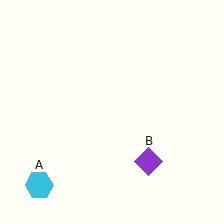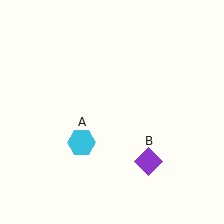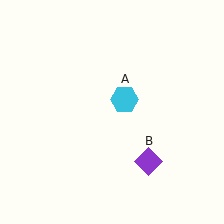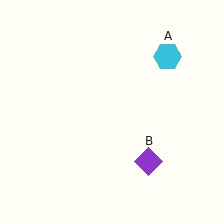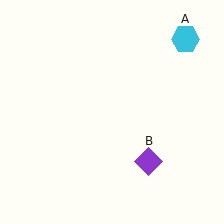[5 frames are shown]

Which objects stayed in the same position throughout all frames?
Purple diamond (object B) remained stationary.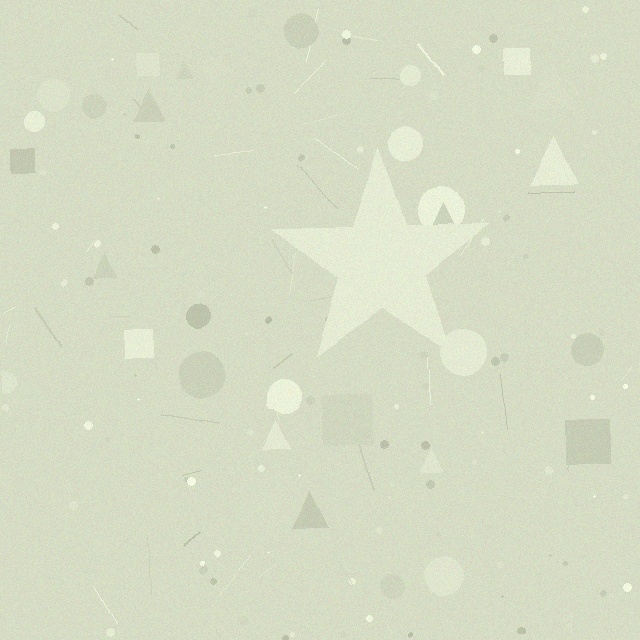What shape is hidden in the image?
A star is hidden in the image.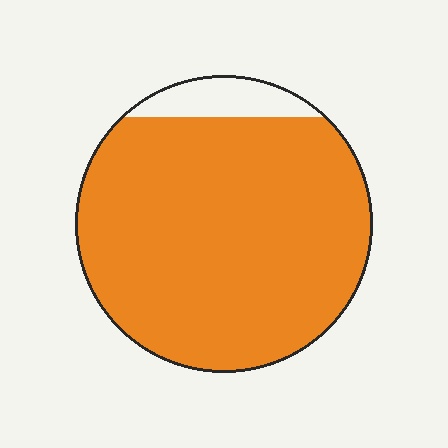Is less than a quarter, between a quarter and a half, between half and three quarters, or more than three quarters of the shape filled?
More than three quarters.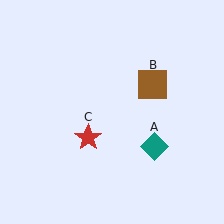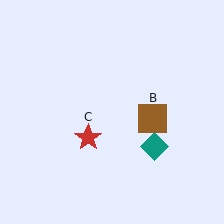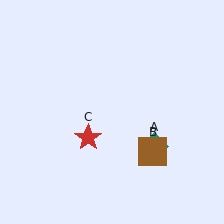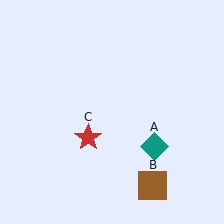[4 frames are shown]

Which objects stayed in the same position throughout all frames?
Teal diamond (object A) and red star (object C) remained stationary.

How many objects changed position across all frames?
1 object changed position: brown square (object B).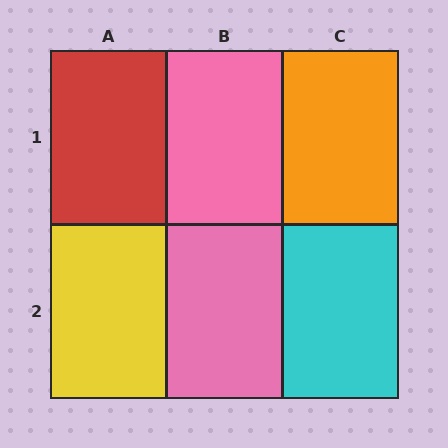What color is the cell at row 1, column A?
Red.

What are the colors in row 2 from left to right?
Yellow, pink, cyan.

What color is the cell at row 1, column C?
Orange.